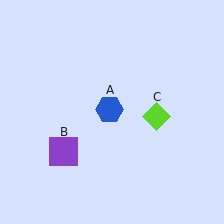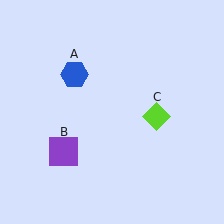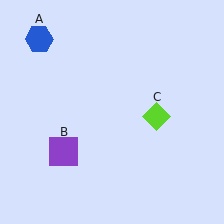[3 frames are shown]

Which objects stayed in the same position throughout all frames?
Purple square (object B) and lime diamond (object C) remained stationary.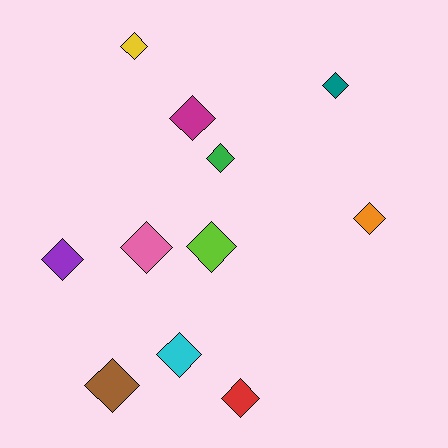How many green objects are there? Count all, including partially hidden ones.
There is 1 green object.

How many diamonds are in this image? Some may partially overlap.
There are 11 diamonds.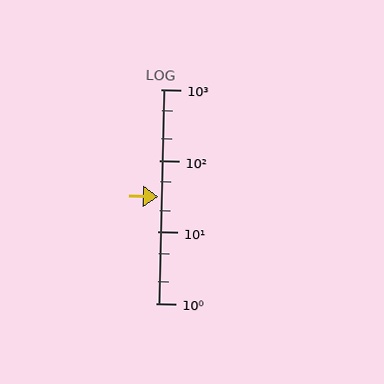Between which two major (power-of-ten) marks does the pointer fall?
The pointer is between 10 and 100.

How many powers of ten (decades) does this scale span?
The scale spans 3 decades, from 1 to 1000.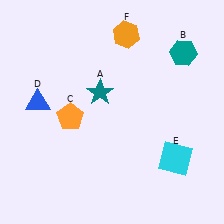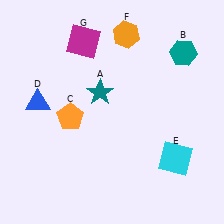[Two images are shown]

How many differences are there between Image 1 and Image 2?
There is 1 difference between the two images.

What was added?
A magenta square (G) was added in Image 2.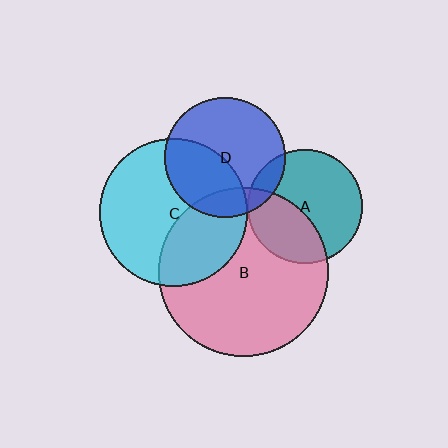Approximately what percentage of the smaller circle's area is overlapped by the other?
Approximately 40%.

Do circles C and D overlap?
Yes.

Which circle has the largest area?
Circle B (pink).